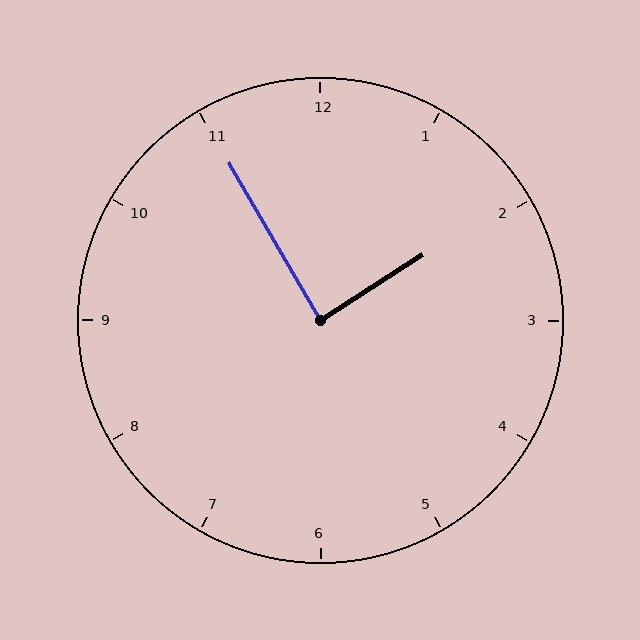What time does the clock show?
1:55.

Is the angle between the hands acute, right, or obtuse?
It is right.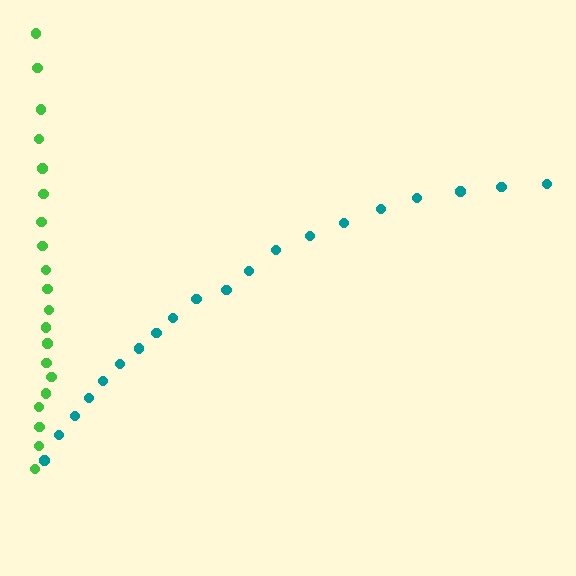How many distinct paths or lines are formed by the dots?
There are 2 distinct paths.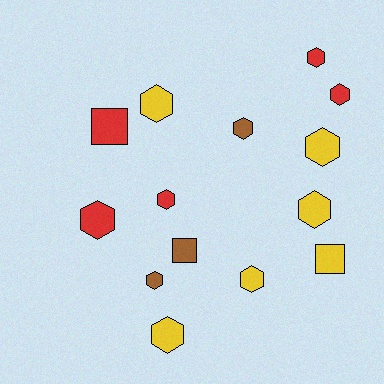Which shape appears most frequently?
Hexagon, with 11 objects.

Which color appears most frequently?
Yellow, with 6 objects.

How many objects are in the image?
There are 14 objects.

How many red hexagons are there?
There are 4 red hexagons.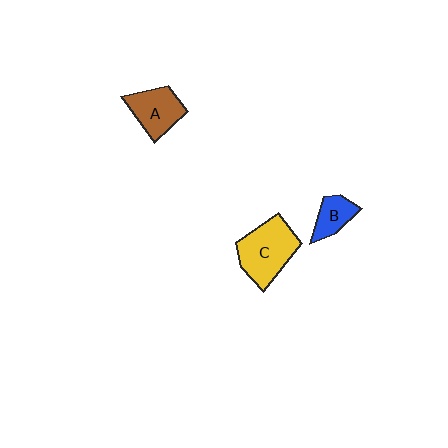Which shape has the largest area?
Shape C (yellow).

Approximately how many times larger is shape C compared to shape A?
Approximately 1.4 times.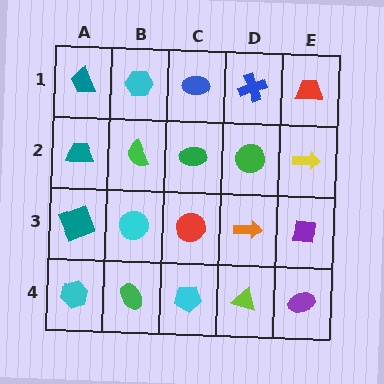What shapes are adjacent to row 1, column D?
A green circle (row 2, column D), a blue ellipse (row 1, column C), a red trapezoid (row 1, column E).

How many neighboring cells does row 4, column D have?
3.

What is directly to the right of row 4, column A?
A green ellipse.